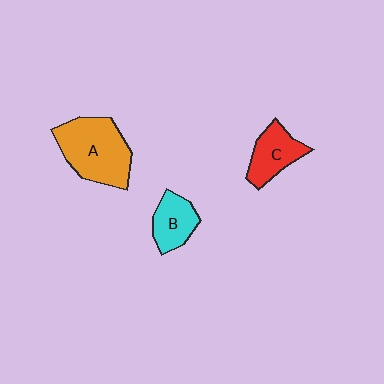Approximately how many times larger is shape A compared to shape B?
Approximately 2.0 times.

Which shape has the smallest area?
Shape B (cyan).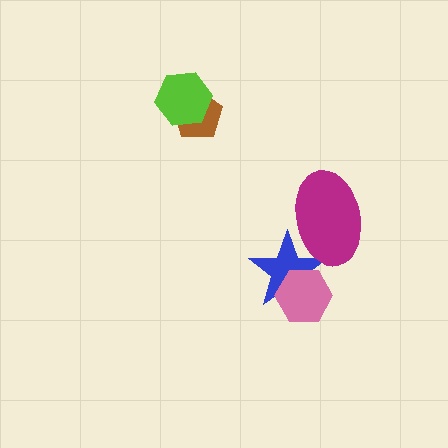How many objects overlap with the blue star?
2 objects overlap with the blue star.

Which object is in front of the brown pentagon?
The lime hexagon is in front of the brown pentagon.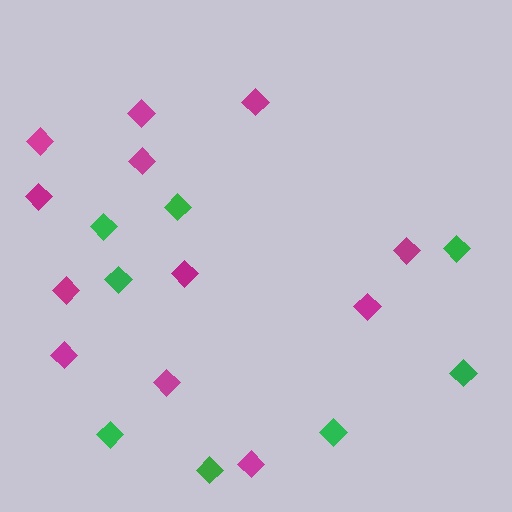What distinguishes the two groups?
There are 2 groups: one group of green diamonds (8) and one group of magenta diamonds (12).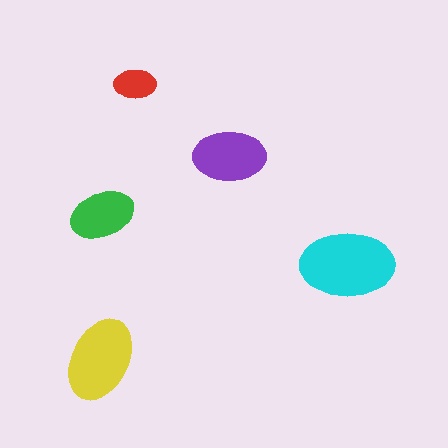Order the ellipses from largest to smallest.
the cyan one, the yellow one, the purple one, the green one, the red one.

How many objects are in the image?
There are 5 objects in the image.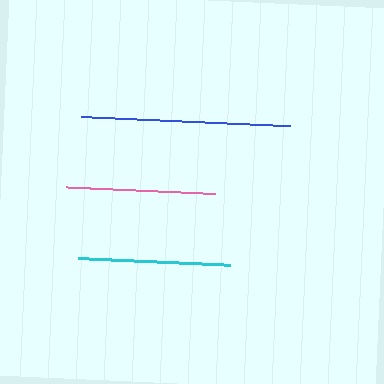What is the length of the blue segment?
The blue segment is approximately 210 pixels long.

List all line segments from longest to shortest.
From longest to shortest: blue, cyan, pink.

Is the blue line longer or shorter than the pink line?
The blue line is longer than the pink line.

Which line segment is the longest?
The blue line is the longest at approximately 210 pixels.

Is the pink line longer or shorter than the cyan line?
The cyan line is longer than the pink line.